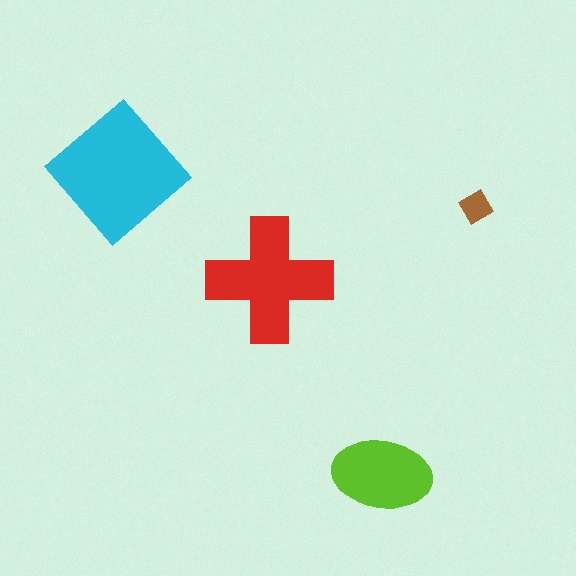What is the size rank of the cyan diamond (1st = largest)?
1st.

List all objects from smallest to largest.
The brown diamond, the lime ellipse, the red cross, the cyan diamond.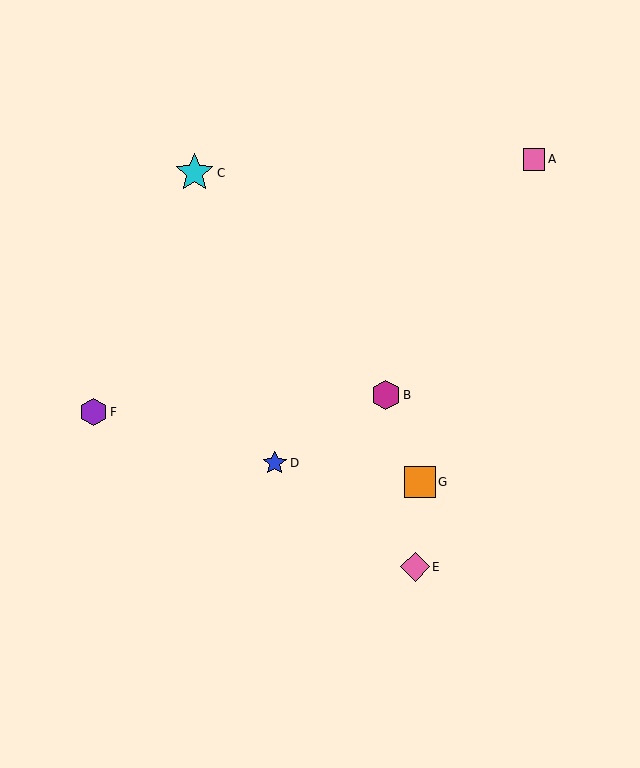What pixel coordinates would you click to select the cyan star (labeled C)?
Click at (194, 173) to select the cyan star C.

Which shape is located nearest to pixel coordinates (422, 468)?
The orange square (labeled G) at (420, 482) is nearest to that location.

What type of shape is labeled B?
Shape B is a magenta hexagon.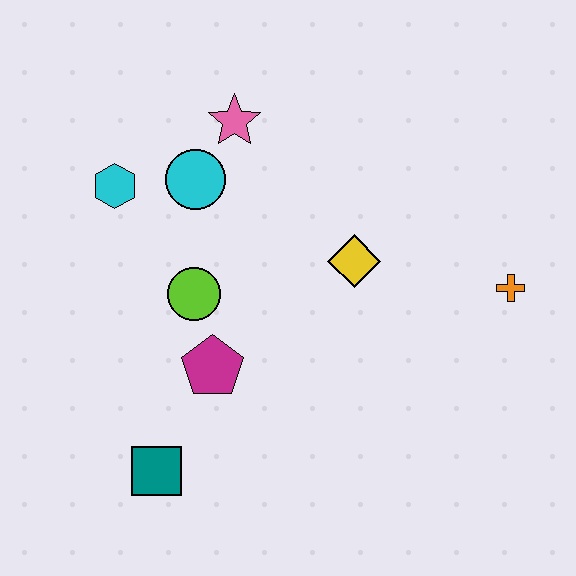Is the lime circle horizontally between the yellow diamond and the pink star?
No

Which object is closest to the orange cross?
The yellow diamond is closest to the orange cross.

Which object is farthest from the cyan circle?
The orange cross is farthest from the cyan circle.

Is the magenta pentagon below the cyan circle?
Yes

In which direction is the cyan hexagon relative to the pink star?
The cyan hexagon is to the left of the pink star.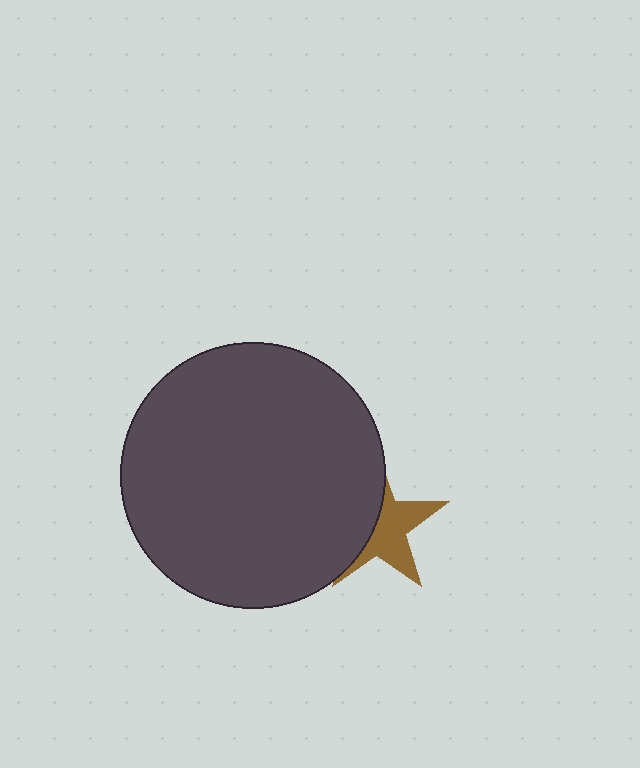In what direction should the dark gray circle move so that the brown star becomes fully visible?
The dark gray circle should move left. That is the shortest direction to clear the overlap and leave the brown star fully visible.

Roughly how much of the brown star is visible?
About half of it is visible (roughly 52%).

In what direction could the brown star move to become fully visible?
The brown star could move right. That would shift it out from behind the dark gray circle entirely.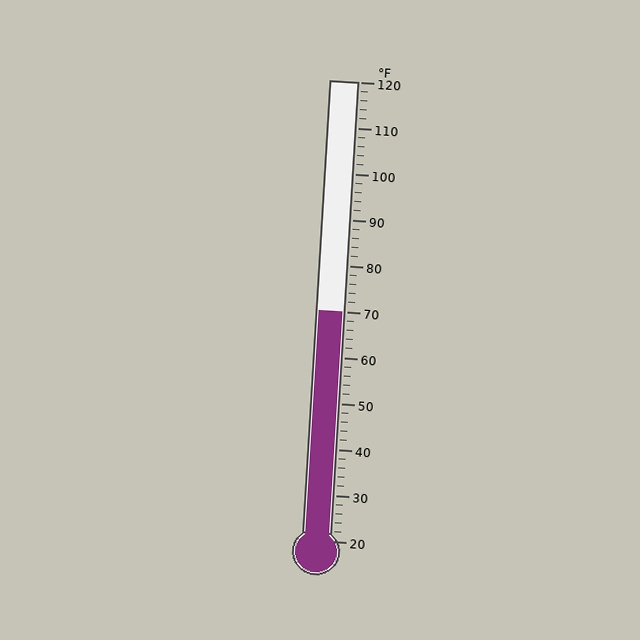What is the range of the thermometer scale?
The thermometer scale ranges from 20°F to 120°F.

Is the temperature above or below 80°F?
The temperature is below 80°F.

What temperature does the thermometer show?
The thermometer shows approximately 70°F.